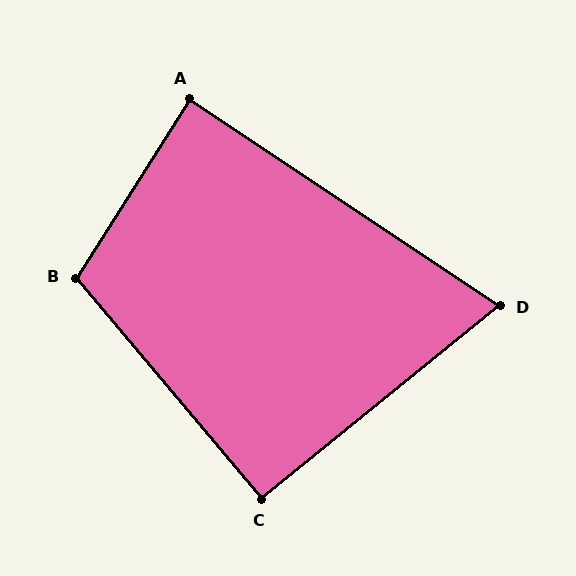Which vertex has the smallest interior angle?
D, at approximately 73 degrees.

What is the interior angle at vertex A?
Approximately 89 degrees (approximately right).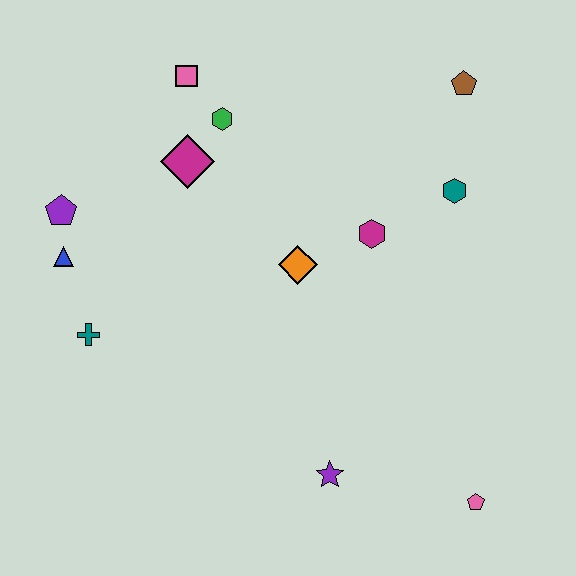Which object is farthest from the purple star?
The pink square is farthest from the purple star.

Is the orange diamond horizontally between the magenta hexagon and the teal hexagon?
No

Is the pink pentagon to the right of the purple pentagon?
Yes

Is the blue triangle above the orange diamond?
Yes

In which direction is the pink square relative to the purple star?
The pink square is above the purple star.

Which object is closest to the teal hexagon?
The magenta hexagon is closest to the teal hexagon.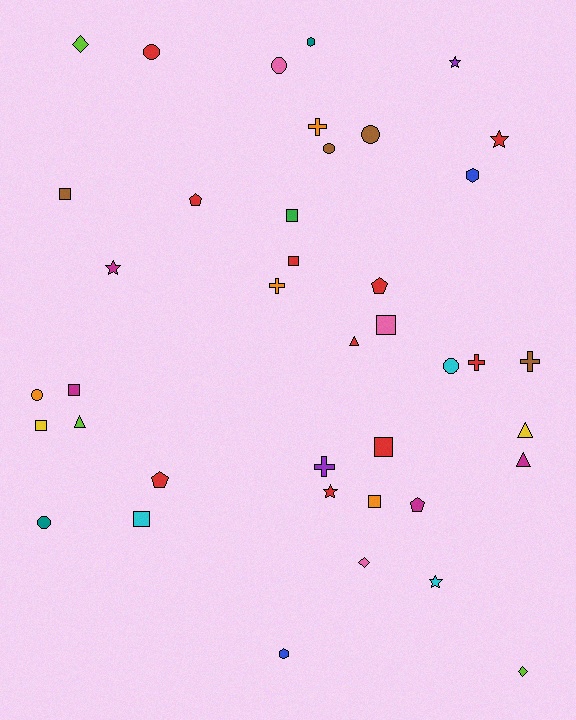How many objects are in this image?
There are 40 objects.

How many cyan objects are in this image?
There are 3 cyan objects.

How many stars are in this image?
There are 5 stars.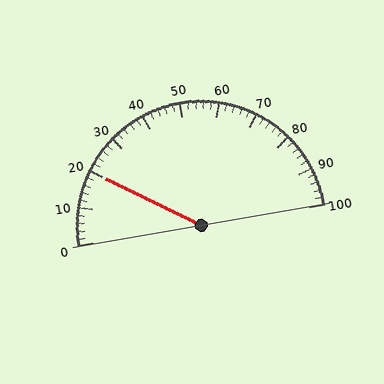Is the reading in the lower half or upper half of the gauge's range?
The reading is in the lower half of the range (0 to 100).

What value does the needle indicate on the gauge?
The needle indicates approximately 20.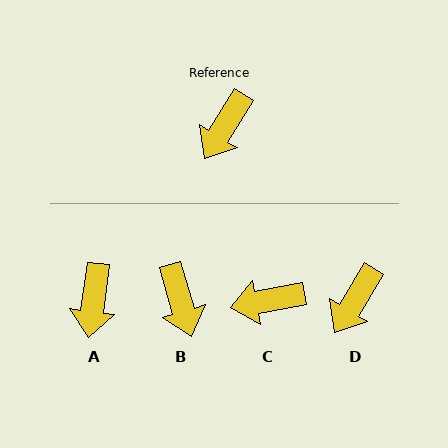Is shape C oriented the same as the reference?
No, it is off by about 47 degrees.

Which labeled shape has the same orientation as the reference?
D.